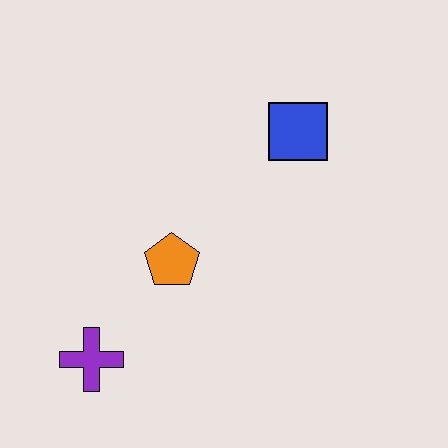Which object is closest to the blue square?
The orange pentagon is closest to the blue square.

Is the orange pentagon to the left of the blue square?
Yes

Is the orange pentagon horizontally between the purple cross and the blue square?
Yes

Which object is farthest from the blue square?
The purple cross is farthest from the blue square.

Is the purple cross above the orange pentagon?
No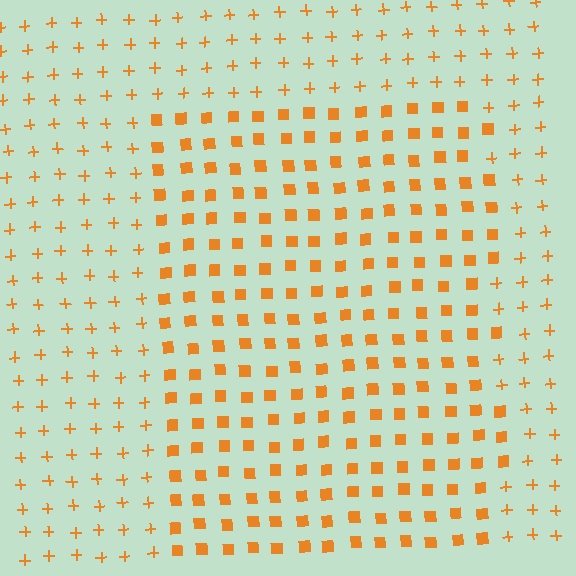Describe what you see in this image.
The image is filled with small orange elements arranged in a uniform grid. A rectangle-shaped region contains squares, while the surrounding area contains plus signs. The boundary is defined purely by the change in element shape.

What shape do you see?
I see a rectangle.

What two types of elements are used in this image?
The image uses squares inside the rectangle region and plus signs outside it.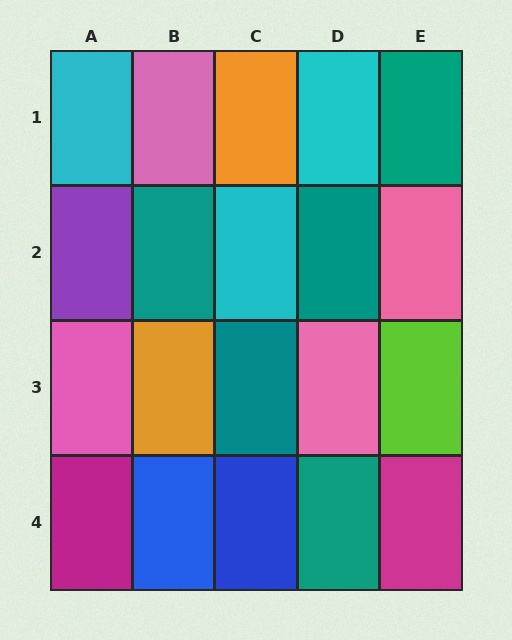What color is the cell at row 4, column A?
Magenta.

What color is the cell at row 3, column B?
Orange.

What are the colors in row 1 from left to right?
Cyan, pink, orange, cyan, teal.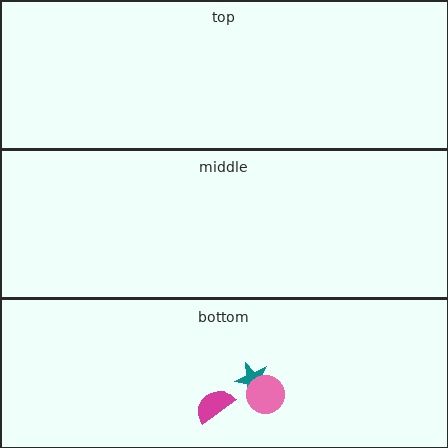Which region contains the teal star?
The bottom region.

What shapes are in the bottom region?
The teal star, the magenta semicircle, the pink circle.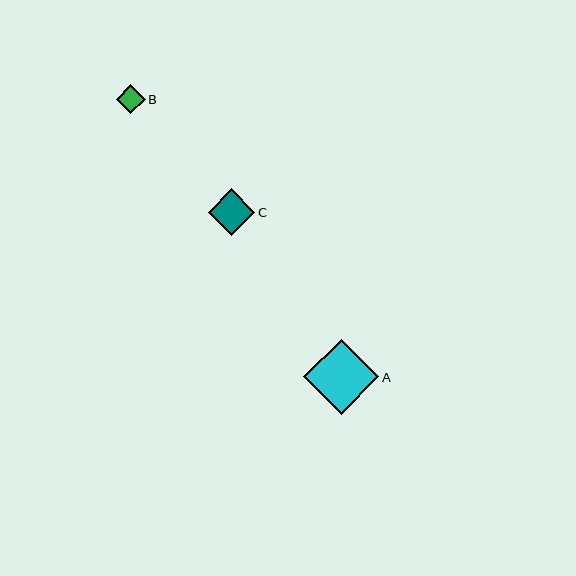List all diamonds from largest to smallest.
From largest to smallest: A, C, B.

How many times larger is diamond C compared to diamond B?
Diamond C is approximately 1.6 times the size of diamond B.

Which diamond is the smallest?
Diamond B is the smallest with a size of approximately 29 pixels.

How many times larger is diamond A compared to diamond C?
Diamond A is approximately 1.6 times the size of diamond C.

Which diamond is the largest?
Diamond A is the largest with a size of approximately 75 pixels.